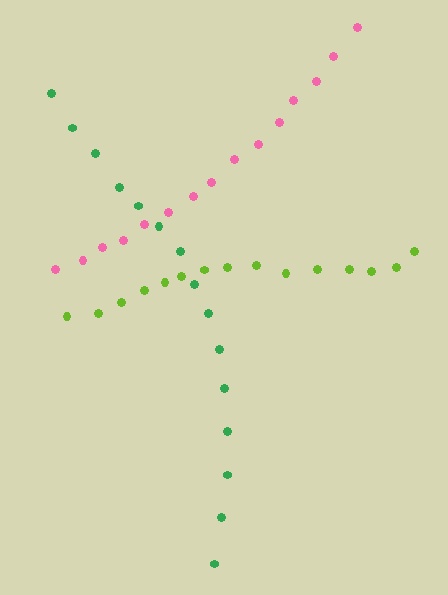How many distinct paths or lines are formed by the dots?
There are 3 distinct paths.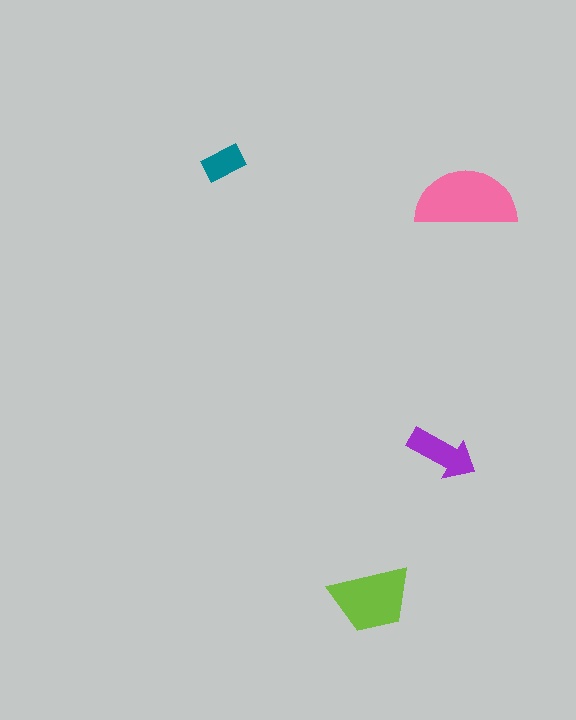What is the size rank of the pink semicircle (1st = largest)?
1st.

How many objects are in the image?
There are 4 objects in the image.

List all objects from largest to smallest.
The pink semicircle, the lime trapezoid, the purple arrow, the teal rectangle.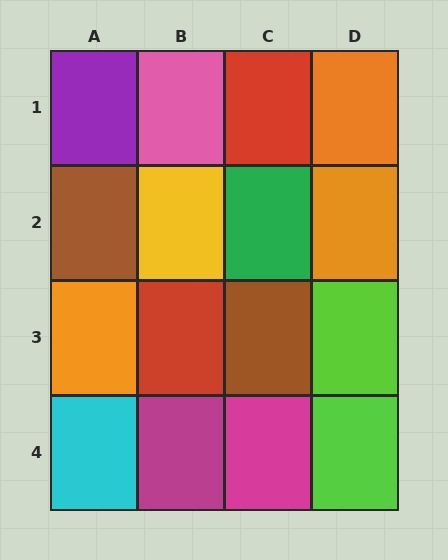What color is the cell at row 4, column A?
Cyan.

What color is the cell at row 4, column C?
Magenta.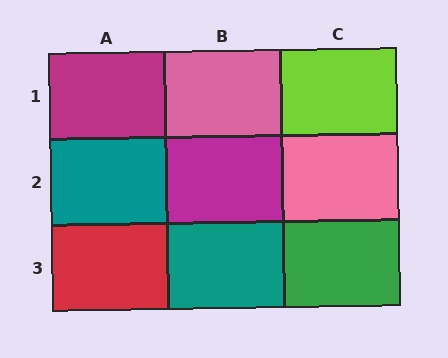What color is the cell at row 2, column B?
Magenta.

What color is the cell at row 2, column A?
Teal.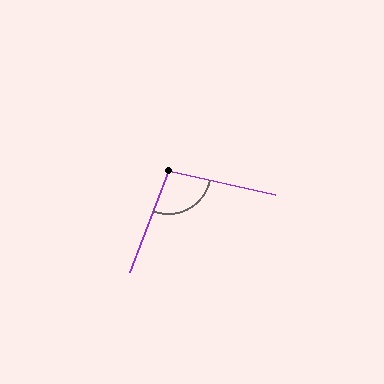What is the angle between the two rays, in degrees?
Approximately 99 degrees.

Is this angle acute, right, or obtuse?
It is obtuse.